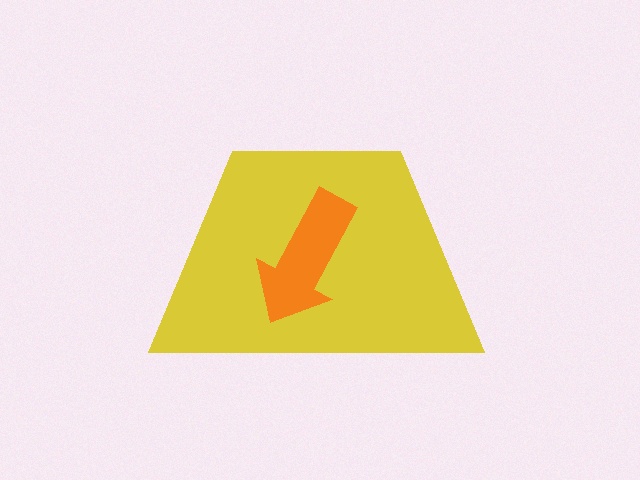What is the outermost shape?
The yellow trapezoid.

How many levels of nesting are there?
2.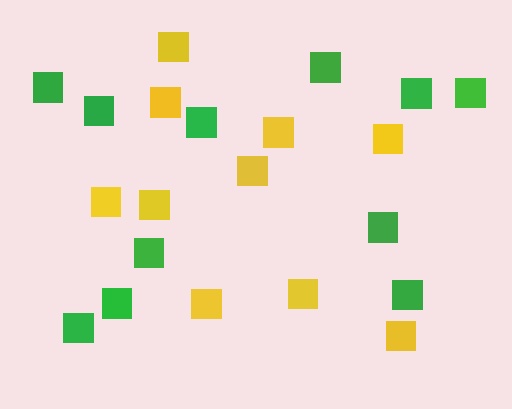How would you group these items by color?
There are 2 groups: one group of yellow squares (10) and one group of green squares (11).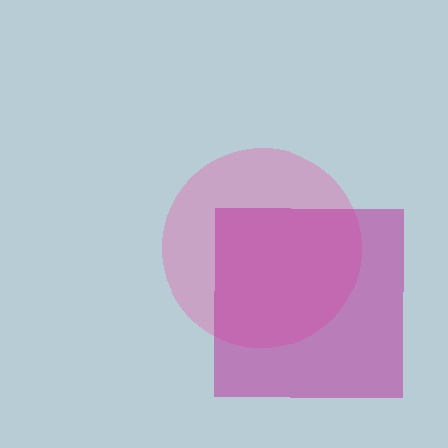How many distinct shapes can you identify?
There are 2 distinct shapes: a pink circle, a magenta square.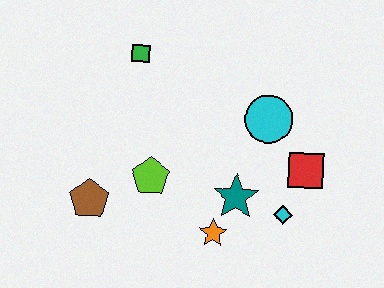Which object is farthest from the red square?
The brown pentagon is farthest from the red square.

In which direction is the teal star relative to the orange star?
The teal star is above the orange star.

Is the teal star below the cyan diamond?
No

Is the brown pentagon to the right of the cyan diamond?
No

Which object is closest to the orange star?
The teal star is closest to the orange star.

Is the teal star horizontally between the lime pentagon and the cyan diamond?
Yes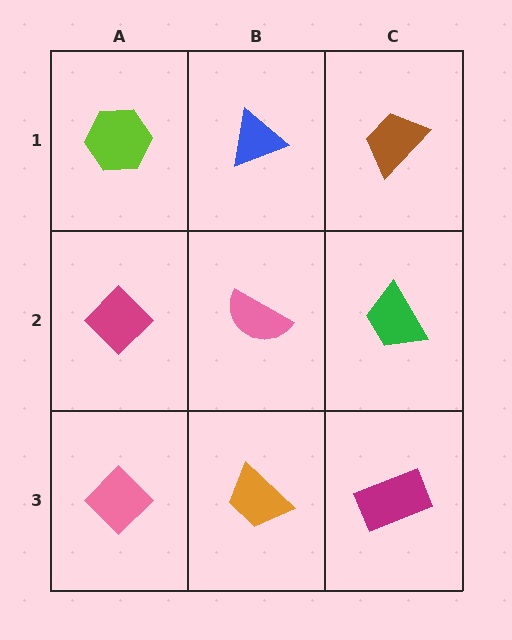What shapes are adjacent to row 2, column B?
A blue triangle (row 1, column B), an orange trapezoid (row 3, column B), a magenta diamond (row 2, column A), a green trapezoid (row 2, column C).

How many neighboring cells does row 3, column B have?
3.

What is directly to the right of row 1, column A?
A blue triangle.